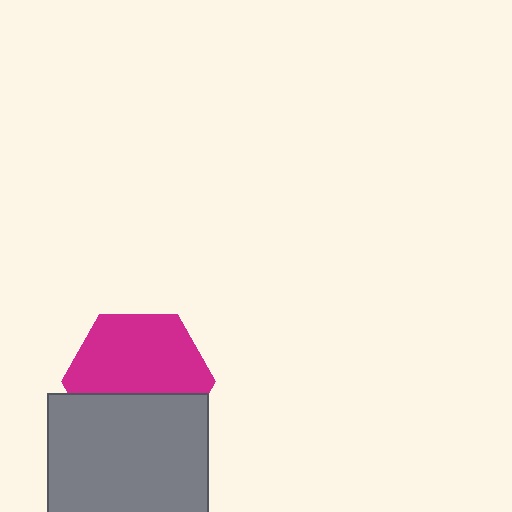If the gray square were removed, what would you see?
You would see the complete magenta hexagon.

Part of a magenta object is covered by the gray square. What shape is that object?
It is a hexagon.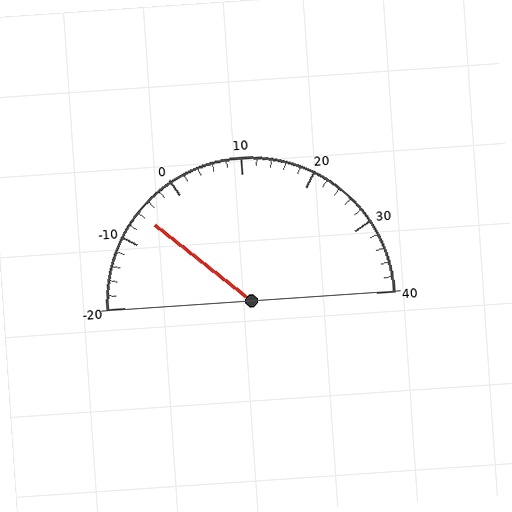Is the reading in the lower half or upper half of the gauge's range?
The reading is in the lower half of the range (-20 to 40).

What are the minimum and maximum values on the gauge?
The gauge ranges from -20 to 40.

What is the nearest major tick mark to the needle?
The nearest major tick mark is -10.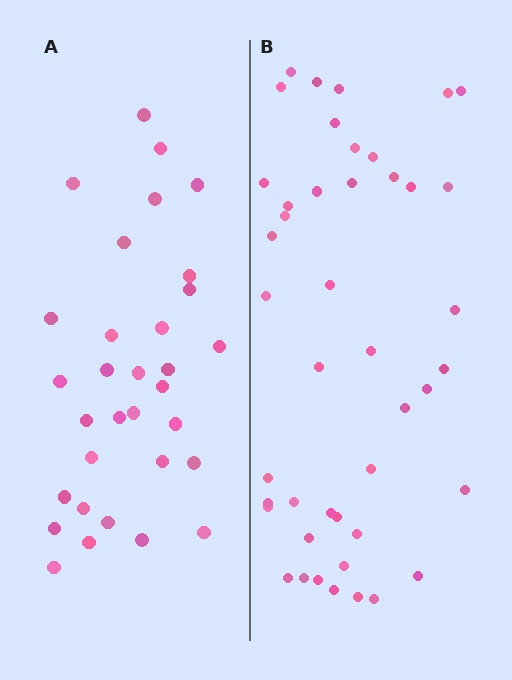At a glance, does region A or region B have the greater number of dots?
Region B (the right region) has more dots.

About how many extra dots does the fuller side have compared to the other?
Region B has roughly 12 or so more dots than region A.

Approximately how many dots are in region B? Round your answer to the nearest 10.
About 40 dots. (The exact count is 44, which rounds to 40.)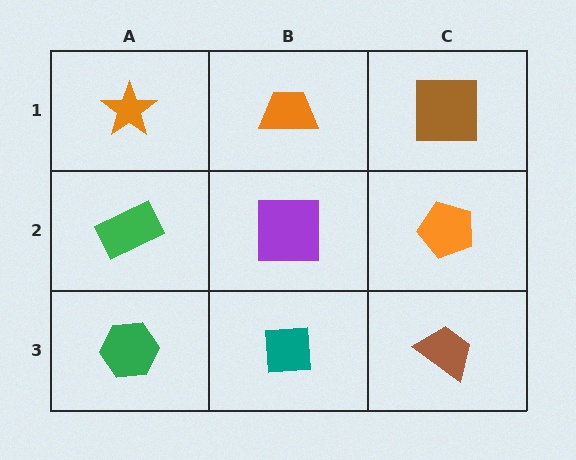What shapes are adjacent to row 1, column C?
An orange pentagon (row 2, column C), an orange trapezoid (row 1, column B).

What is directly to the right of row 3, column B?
A brown trapezoid.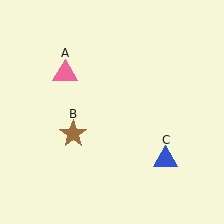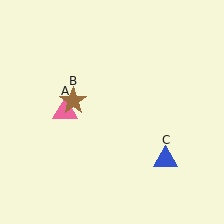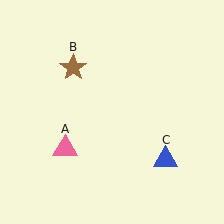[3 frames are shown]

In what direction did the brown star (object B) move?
The brown star (object B) moved up.